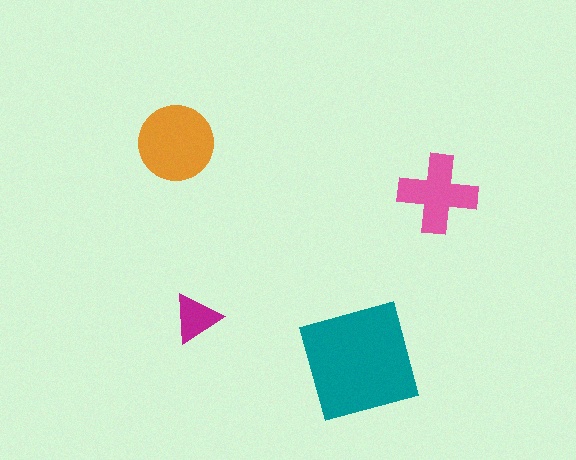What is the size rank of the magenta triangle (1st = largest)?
4th.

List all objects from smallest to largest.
The magenta triangle, the pink cross, the orange circle, the teal square.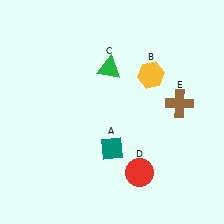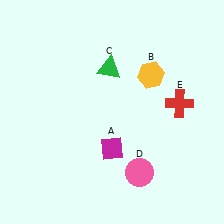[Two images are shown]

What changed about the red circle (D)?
In Image 1, D is red. In Image 2, it changed to pink.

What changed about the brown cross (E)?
In Image 1, E is brown. In Image 2, it changed to red.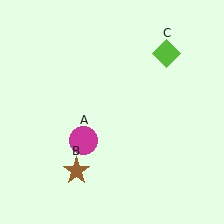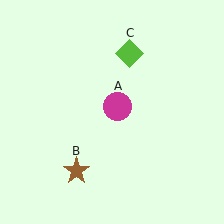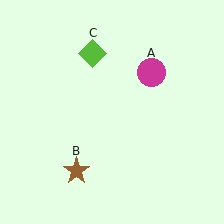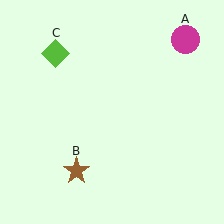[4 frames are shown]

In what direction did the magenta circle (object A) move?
The magenta circle (object A) moved up and to the right.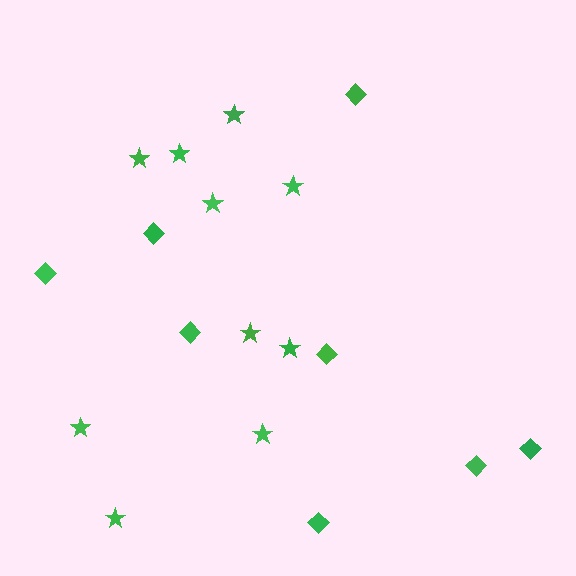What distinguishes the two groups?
There are 2 groups: one group of stars (10) and one group of diamonds (8).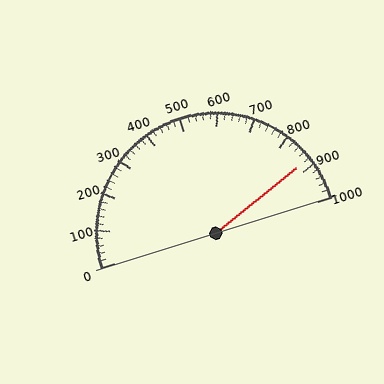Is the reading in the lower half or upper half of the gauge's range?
The reading is in the upper half of the range (0 to 1000).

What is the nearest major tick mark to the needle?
The nearest major tick mark is 900.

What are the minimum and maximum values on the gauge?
The gauge ranges from 0 to 1000.